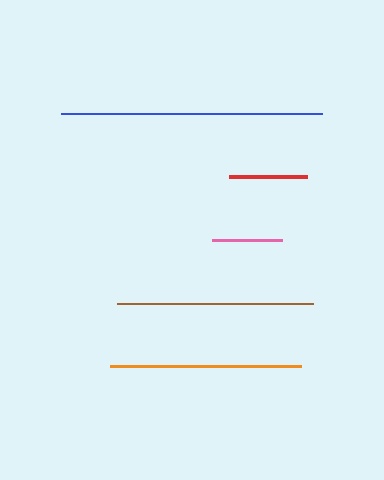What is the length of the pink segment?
The pink segment is approximately 70 pixels long.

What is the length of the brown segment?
The brown segment is approximately 196 pixels long.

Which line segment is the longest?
The blue line is the longest at approximately 261 pixels.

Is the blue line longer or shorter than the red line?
The blue line is longer than the red line.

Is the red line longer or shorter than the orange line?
The orange line is longer than the red line.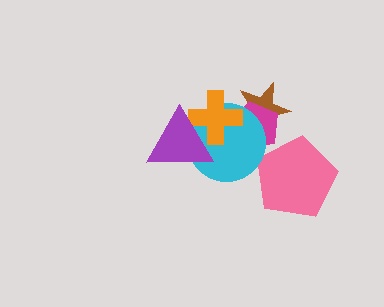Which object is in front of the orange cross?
The purple triangle is in front of the orange cross.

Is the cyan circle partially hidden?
Yes, it is partially covered by another shape.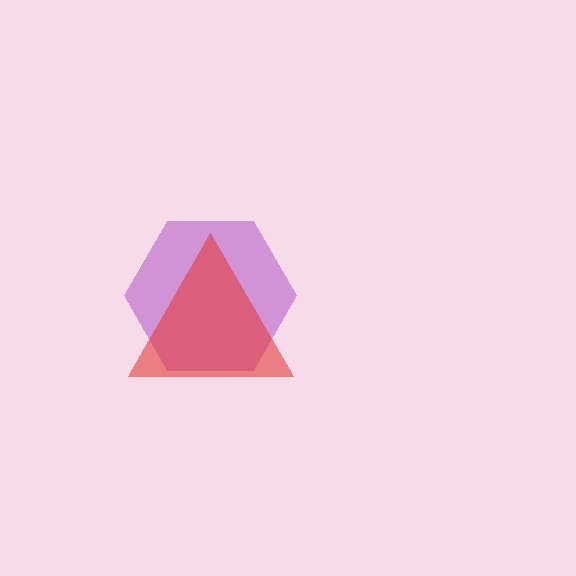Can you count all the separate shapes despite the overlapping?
Yes, there are 2 separate shapes.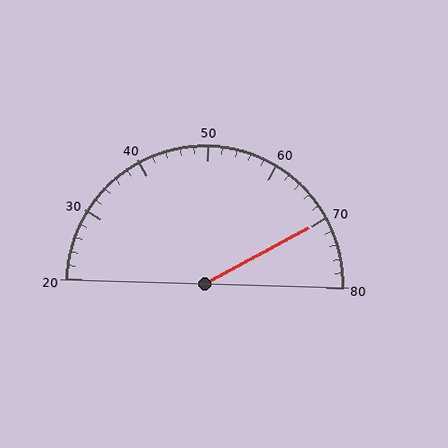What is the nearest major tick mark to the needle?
The nearest major tick mark is 70.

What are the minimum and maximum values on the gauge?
The gauge ranges from 20 to 80.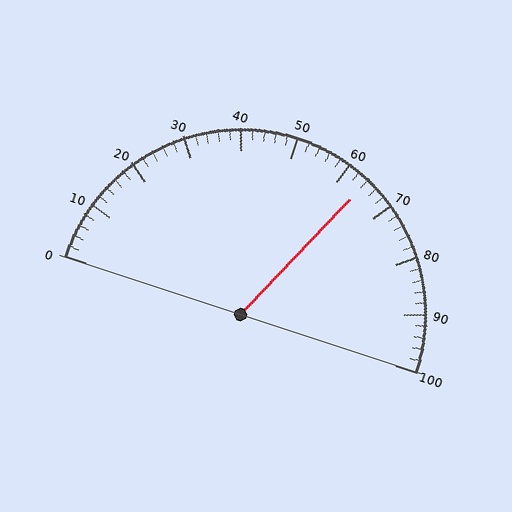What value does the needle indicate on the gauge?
The needle indicates approximately 64.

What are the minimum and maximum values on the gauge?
The gauge ranges from 0 to 100.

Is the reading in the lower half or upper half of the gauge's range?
The reading is in the upper half of the range (0 to 100).